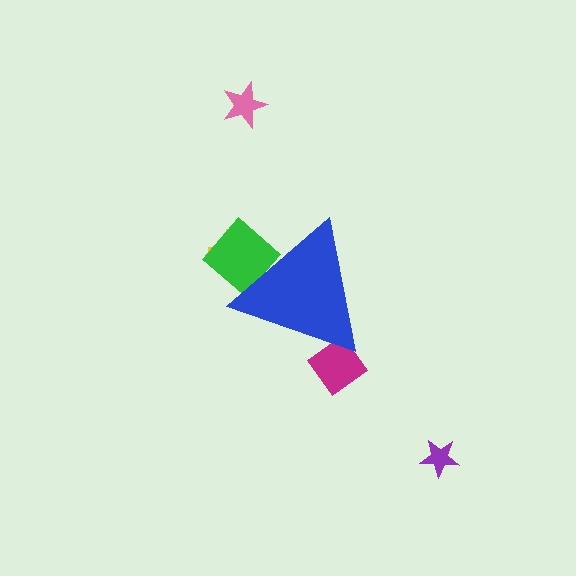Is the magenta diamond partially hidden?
Yes, the magenta diamond is partially hidden behind the blue triangle.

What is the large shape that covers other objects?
A blue triangle.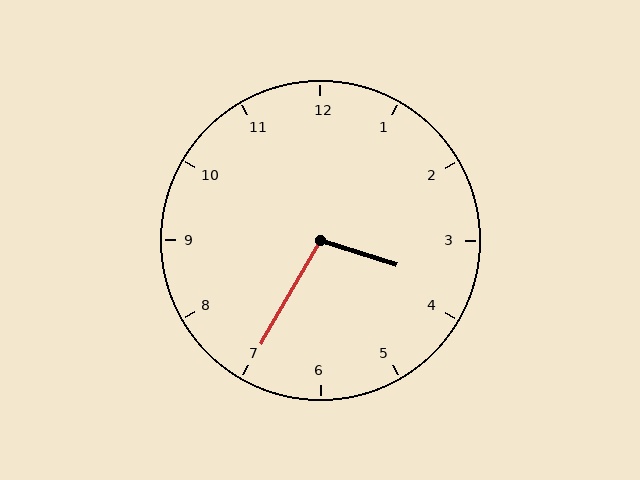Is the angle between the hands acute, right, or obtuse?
It is obtuse.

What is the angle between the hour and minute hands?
Approximately 102 degrees.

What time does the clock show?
3:35.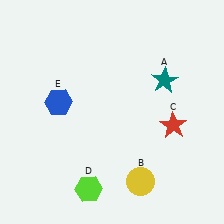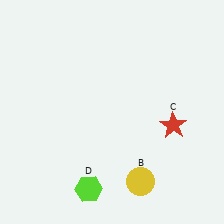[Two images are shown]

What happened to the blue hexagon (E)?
The blue hexagon (E) was removed in Image 2. It was in the top-left area of Image 1.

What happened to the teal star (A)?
The teal star (A) was removed in Image 2. It was in the top-right area of Image 1.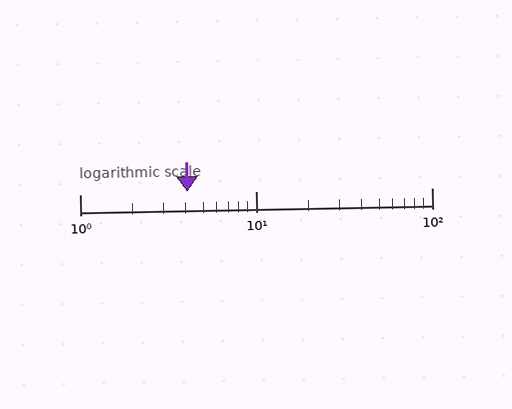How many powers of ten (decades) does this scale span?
The scale spans 2 decades, from 1 to 100.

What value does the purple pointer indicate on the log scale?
The pointer indicates approximately 4.1.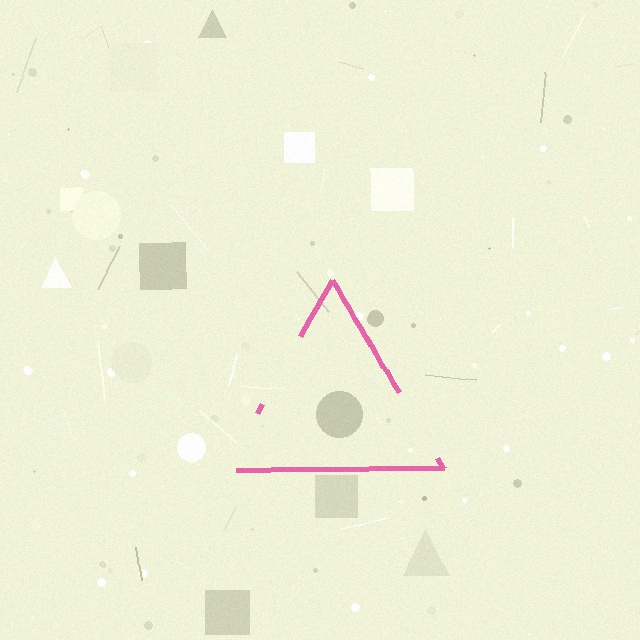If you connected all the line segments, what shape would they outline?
They would outline a triangle.